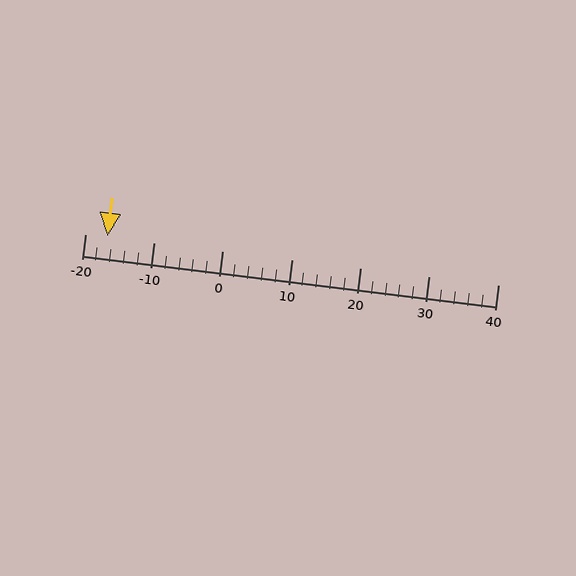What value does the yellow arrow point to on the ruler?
The yellow arrow points to approximately -17.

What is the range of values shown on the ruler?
The ruler shows values from -20 to 40.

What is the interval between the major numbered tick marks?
The major tick marks are spaced 10 units apart.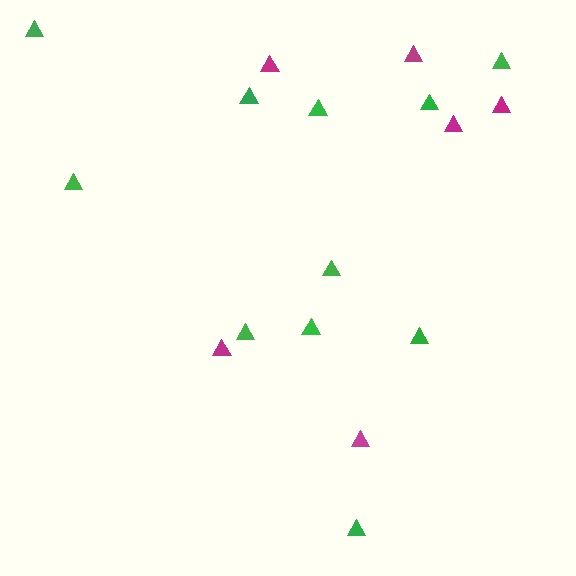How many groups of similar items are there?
There are 2 groups: one group of green triangles (11) and one group of magenta triangles (6).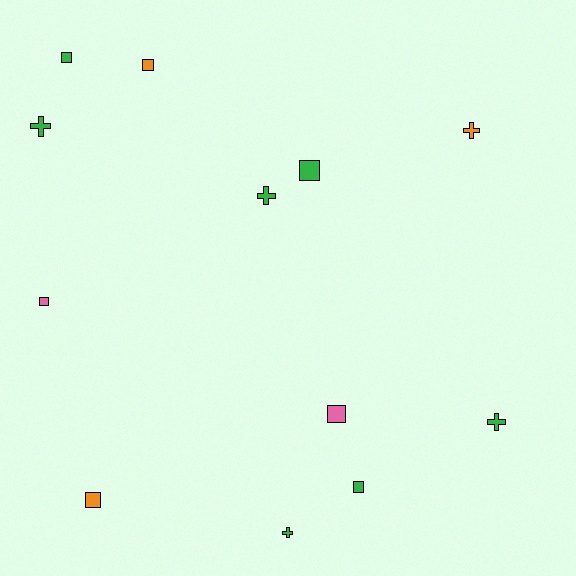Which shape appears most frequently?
Square, with 7 objects.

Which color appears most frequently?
Green, with 7 objects.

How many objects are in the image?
There are 12 objects.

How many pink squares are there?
There are 2 pink squares.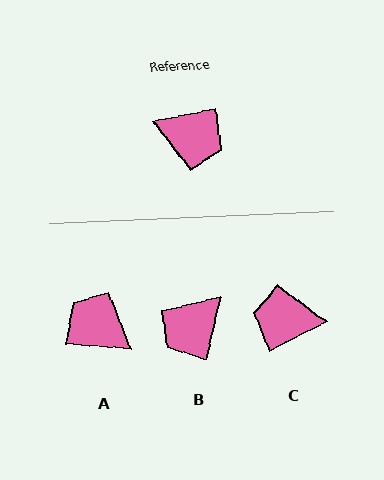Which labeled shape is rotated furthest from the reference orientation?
C, about 165 degrees away.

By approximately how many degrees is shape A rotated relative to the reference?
Approximately 163 degrees counter-clockwise.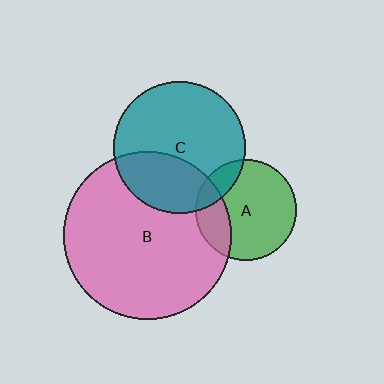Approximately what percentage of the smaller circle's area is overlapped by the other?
Approximately 35%.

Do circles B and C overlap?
Yes.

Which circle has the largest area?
Circle B (pink).